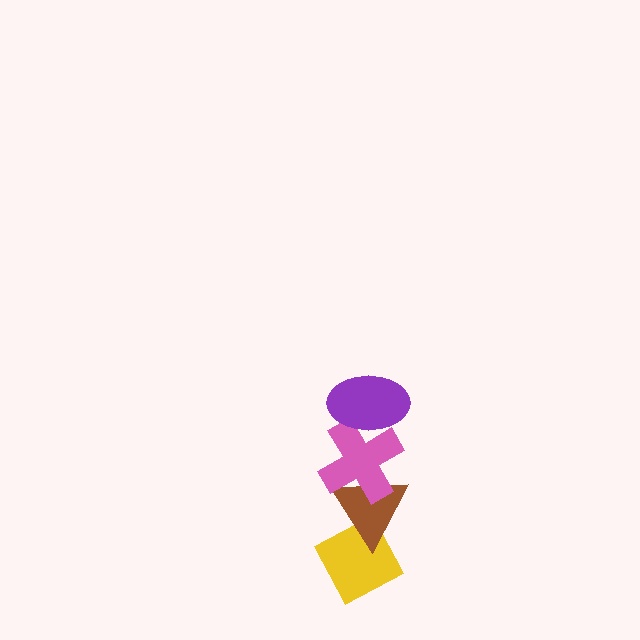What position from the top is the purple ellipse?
The purple ellipse is 1st from the top.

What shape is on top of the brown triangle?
The pink cross is on top of the brown triangle.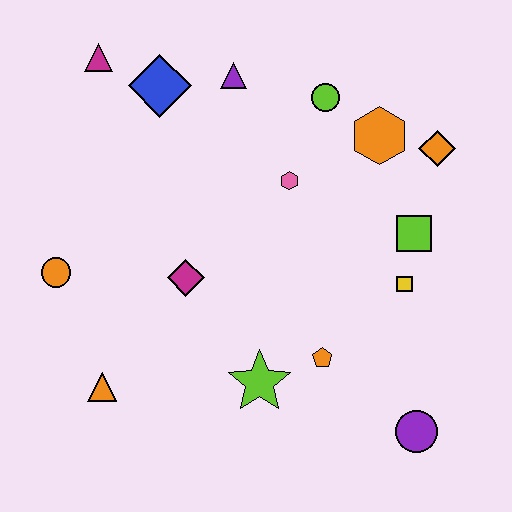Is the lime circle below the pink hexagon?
No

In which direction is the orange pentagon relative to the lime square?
The orange pentagon is below the lime square.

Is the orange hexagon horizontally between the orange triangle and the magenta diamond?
No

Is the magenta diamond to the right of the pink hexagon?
No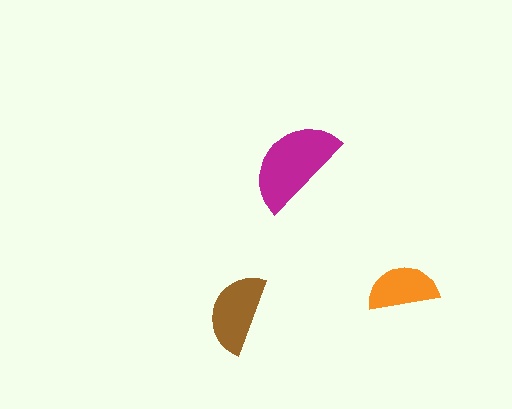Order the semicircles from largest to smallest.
the magenta one, the brown one, the orange one.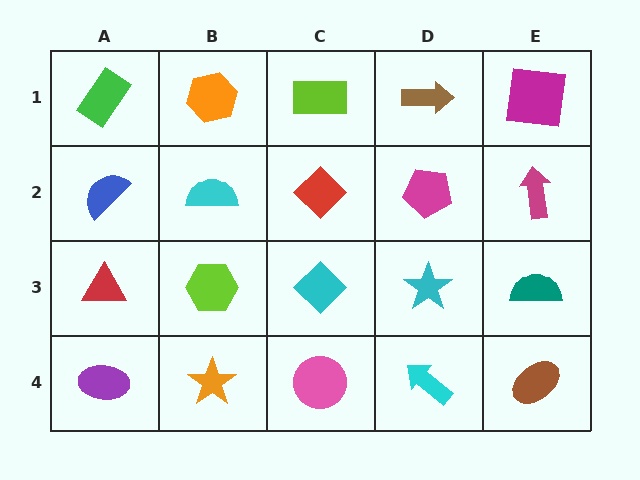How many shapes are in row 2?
5 shapes.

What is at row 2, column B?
A cyan semicircle.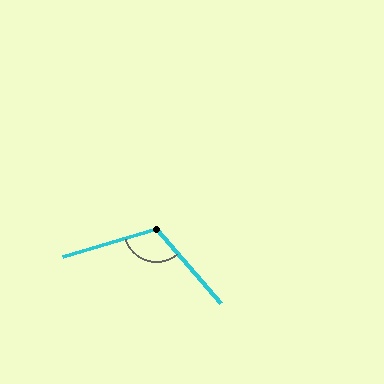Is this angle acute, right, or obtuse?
It is obtuse.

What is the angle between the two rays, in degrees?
Approximately 113 degrees.